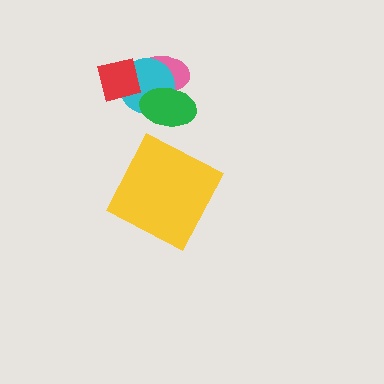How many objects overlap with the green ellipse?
2 objects overlap with the green ellipse.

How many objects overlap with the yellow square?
0 objects overlap with the yellow square.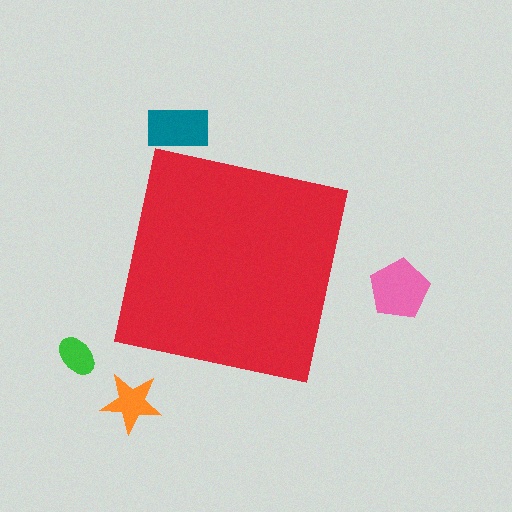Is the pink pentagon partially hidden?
No, the pink pentagon is fully visible.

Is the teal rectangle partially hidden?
No, the teal rectangle is fully visible.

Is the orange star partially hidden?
No, the orange star is fully visible.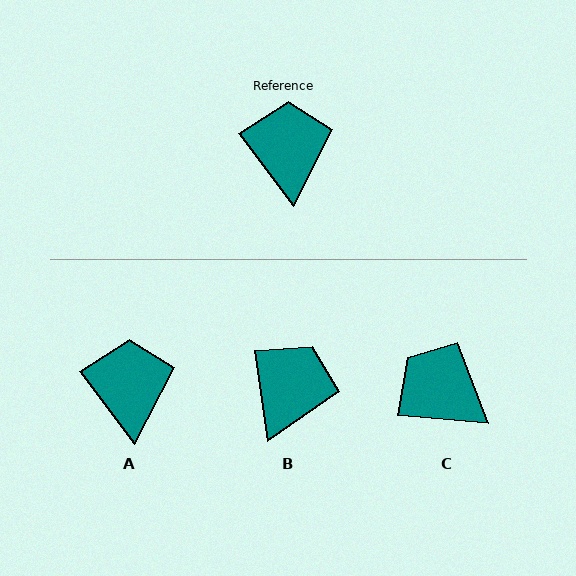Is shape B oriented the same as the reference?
No, it is off by about 28 degrees.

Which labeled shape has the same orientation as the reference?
A.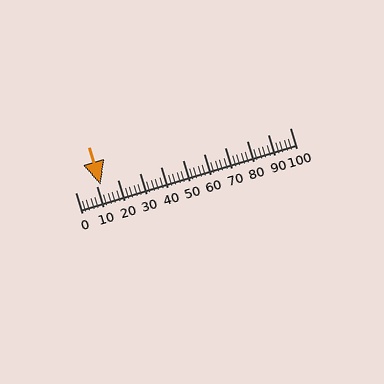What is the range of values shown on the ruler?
The ruler shows values from 0 to 100.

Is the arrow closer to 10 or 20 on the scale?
The arrow is closer to 10.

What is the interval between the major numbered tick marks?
The major tick marks are spaced 10 units apart.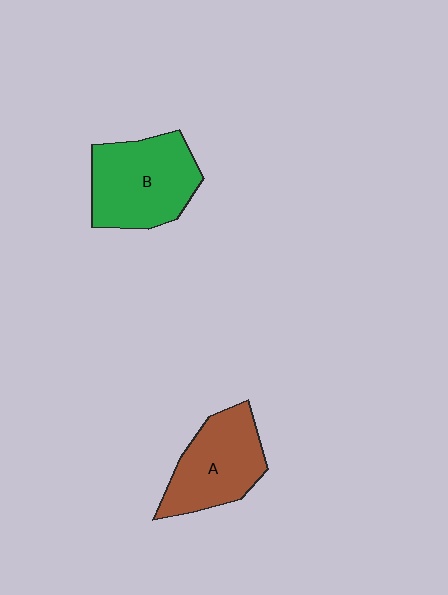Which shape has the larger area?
Shape B (green).